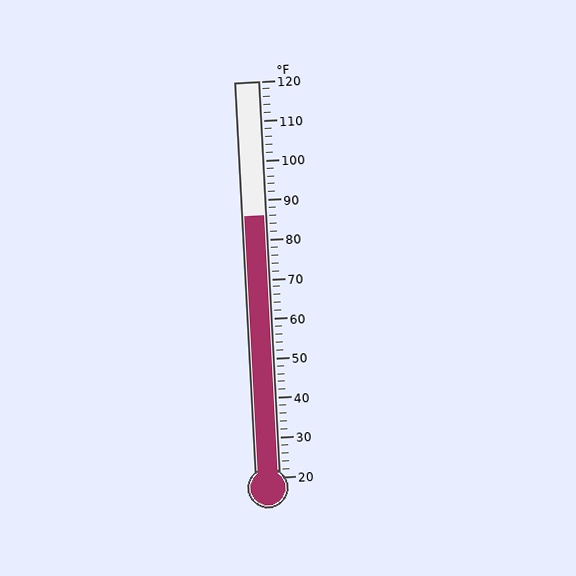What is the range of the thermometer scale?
The thermometer scale ranges from 20°F to 120°F.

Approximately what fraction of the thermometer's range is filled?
The thermometer is filled to approximately 65% of its range.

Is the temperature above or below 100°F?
The temperature is below 100°F.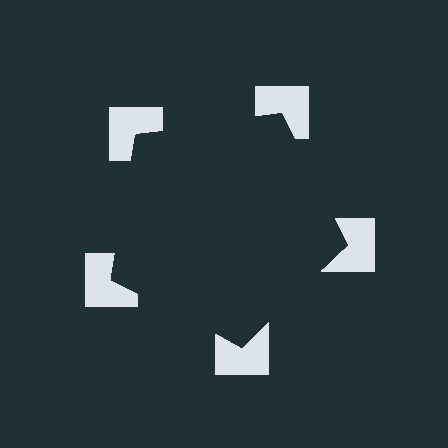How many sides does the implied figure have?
5 sides.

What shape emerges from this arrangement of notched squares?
An illusory pentagon — its edges are inferred from the aligned wedge cuts in the notched squares, not physically drawn.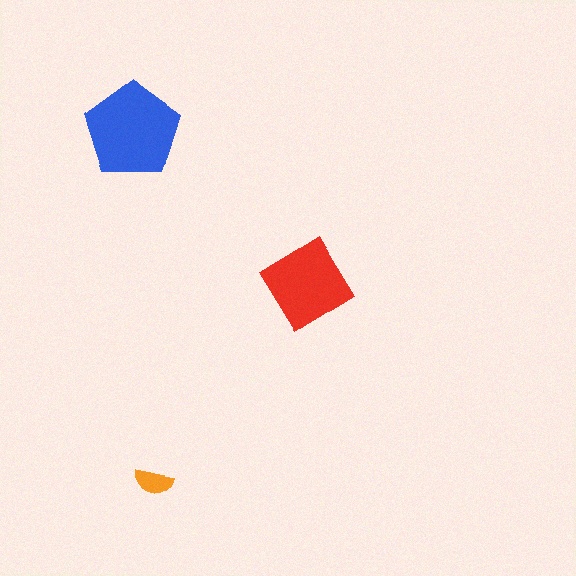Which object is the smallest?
The orange semicircle.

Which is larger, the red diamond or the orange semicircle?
The red diamond.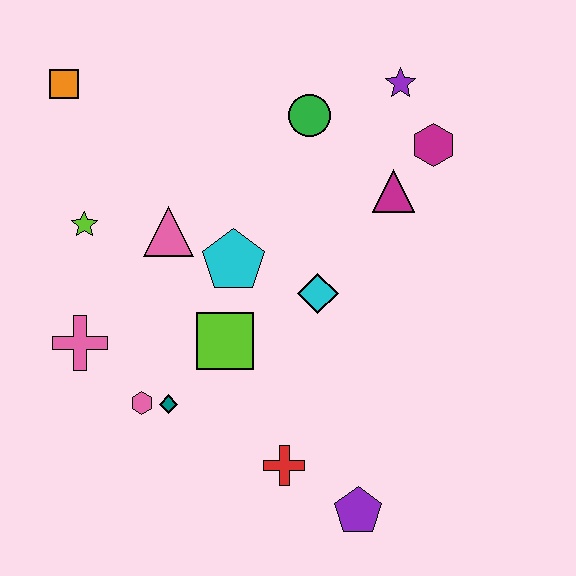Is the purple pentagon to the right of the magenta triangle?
No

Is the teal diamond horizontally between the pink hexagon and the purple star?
Yes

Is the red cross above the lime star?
No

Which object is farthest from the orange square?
The purple pentagon is farthest from the orange square.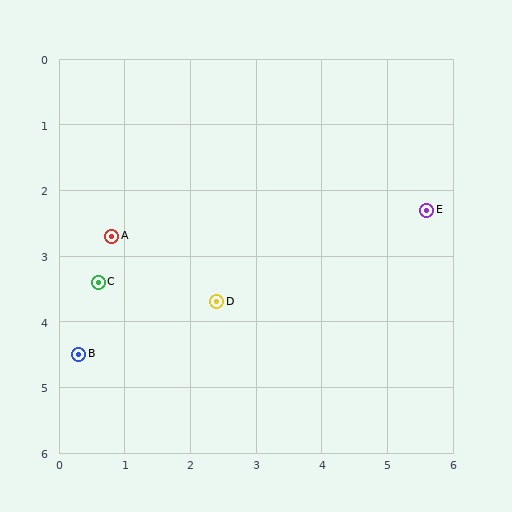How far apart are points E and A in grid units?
Points E and A are about 4.8 grid units apart.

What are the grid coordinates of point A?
Point A is at approximately (0.8, 2.7).